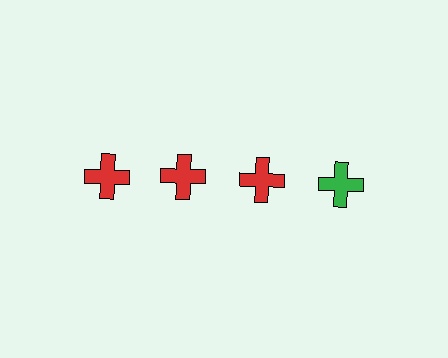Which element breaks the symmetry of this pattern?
The green cross in the top row, second from right column breaks the symmetry. All other shapes are red crosses.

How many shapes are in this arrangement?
There are 4 shapes arranged in a grid pattern.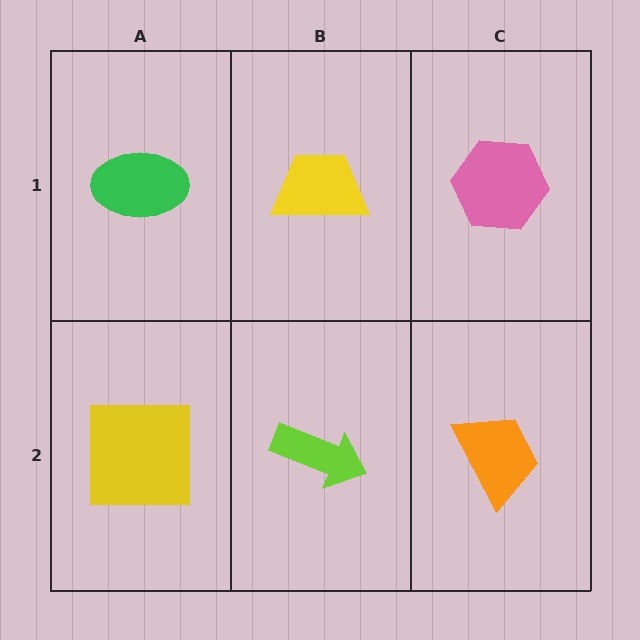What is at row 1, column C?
A pink hexagon.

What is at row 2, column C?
An orange trapezoid.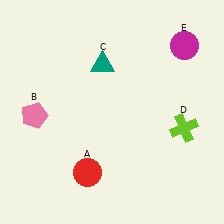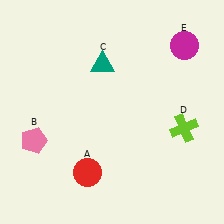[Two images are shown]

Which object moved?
The pink pentagon (B) moved down.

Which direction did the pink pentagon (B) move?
The pink pentagon (B) moved down.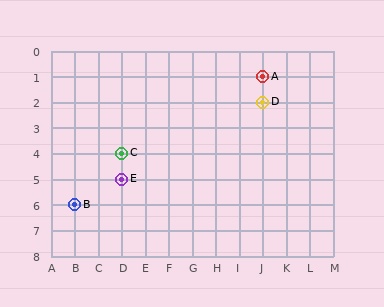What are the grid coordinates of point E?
Point E is at grid coordinates (D, 5).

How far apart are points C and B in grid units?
Points C and B are 2 columns and 2 rows apart (about 2.8 grid units diagonally).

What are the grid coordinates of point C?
Point C is at grid coordinates (D, 4).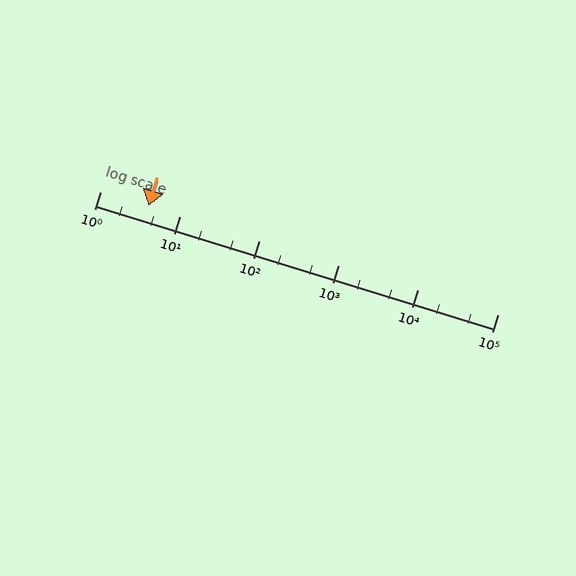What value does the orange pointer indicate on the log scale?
The pointer indicates approximately 4.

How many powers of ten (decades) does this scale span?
The scale spans 5 decades, from 1 to 100000.